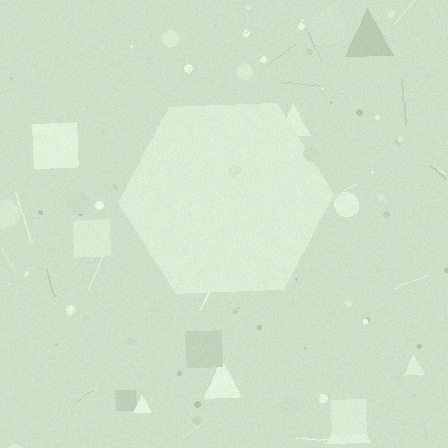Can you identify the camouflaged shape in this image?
The camouflaged shape is a hexagon.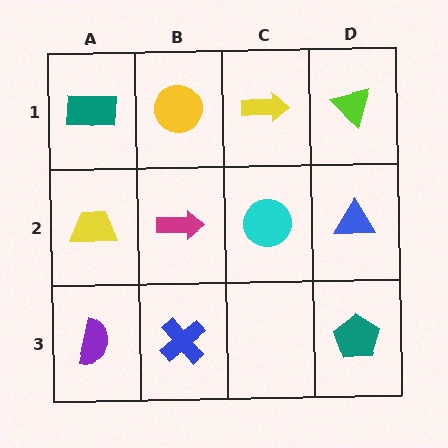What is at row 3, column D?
A teal pentagon.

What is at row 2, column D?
A blue triangle.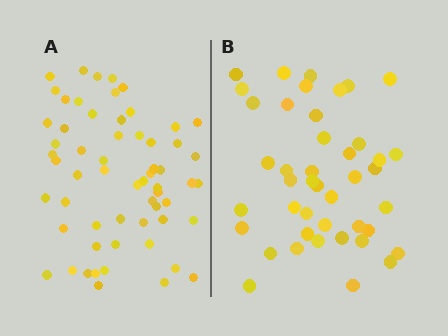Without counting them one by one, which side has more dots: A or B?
Region A (the left region) has more dots.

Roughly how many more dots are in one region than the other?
Region A has approximately 15 more dots than region B.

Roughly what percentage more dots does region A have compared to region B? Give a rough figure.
About 40% more.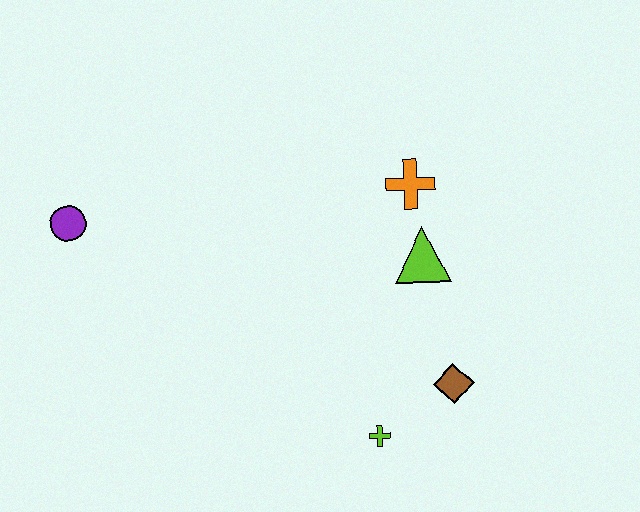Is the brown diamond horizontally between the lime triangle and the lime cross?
No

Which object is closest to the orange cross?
The lime triangle is closest to the orange cross.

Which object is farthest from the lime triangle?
The purple circle is farthest from the lime triangle.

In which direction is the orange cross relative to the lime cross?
The orange cross is above the lime cross.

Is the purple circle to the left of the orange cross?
Yes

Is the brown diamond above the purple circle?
No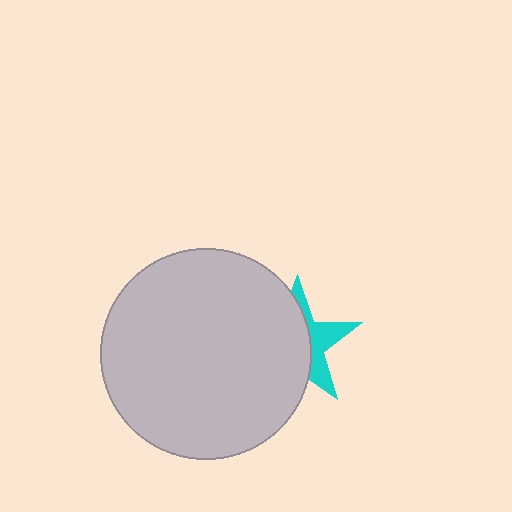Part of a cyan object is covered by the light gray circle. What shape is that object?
It is a star.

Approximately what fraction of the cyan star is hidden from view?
Roughly 63% of the cyan star is hidden behind the light gray circle.